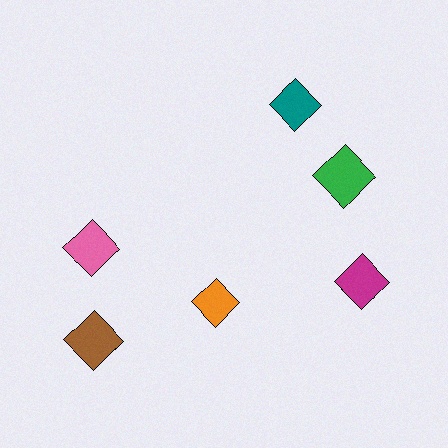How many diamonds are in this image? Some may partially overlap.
There are 6 diamonds.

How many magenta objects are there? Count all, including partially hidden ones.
There is 1 magenta object.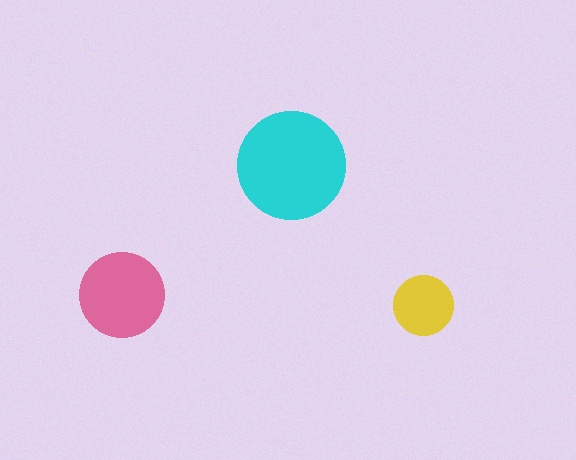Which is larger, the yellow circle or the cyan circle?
The cyan one.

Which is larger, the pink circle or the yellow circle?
The pink one.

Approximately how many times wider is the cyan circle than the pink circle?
About 1.5 times wider.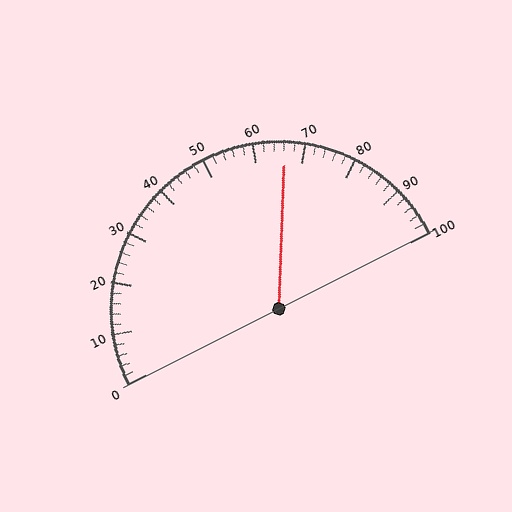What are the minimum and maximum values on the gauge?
The gauge ranges from 0 to 100.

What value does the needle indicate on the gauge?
The needle indicates approximately 66.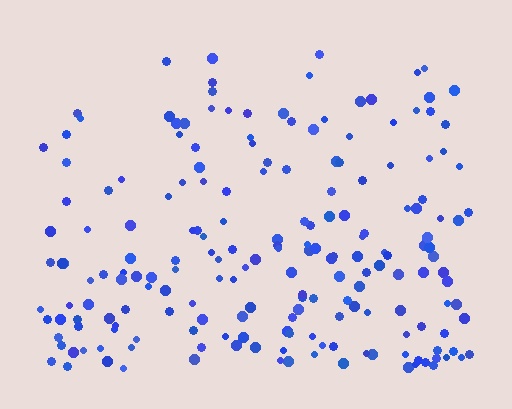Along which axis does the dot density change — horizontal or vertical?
Vertical.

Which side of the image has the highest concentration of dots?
The bottom.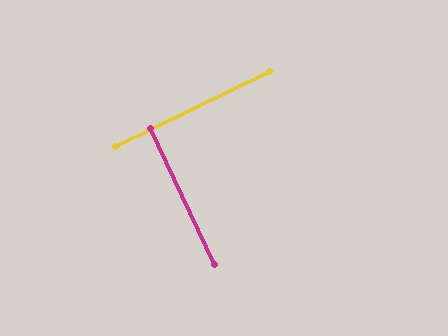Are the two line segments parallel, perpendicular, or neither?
Perpendicular — they meet at approximately 89°.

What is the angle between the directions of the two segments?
Approximately 89 degrees.